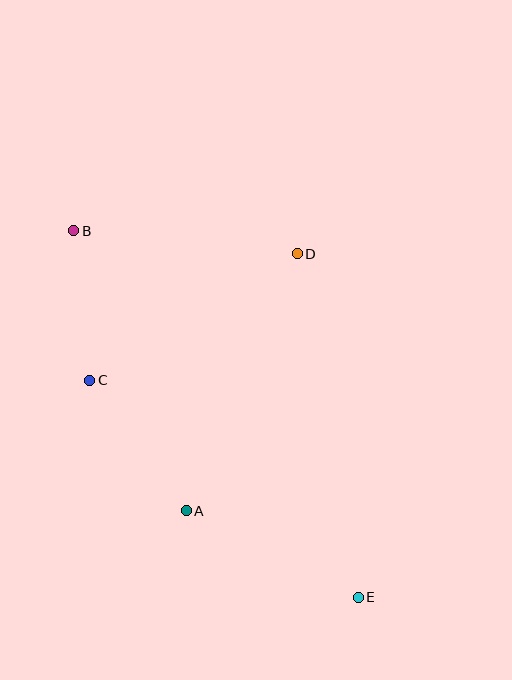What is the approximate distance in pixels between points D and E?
The distance between D and E is approximately 349 pixels.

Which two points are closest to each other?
Points B and C are closest to each other.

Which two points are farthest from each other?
Points B and E are farthest from each other.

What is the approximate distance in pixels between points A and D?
The distance between A and D is approximately 280 pixels.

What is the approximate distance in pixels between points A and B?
The distance between A and B is approximately 302 pixels.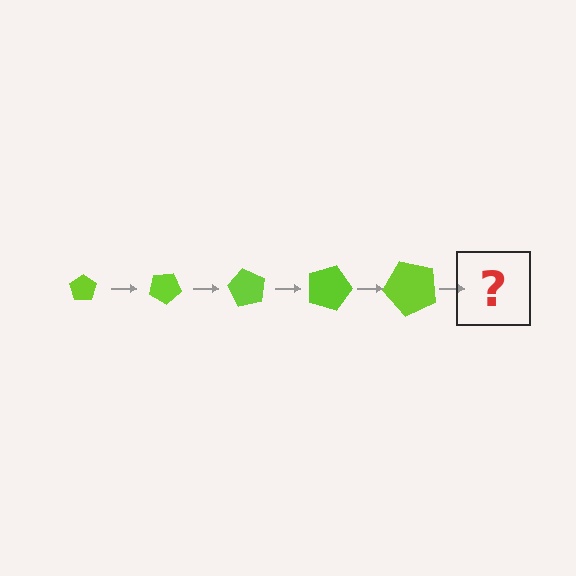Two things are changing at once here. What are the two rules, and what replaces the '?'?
The two rules are that the pentagon grows larger each step and it rotates 30 degrees each step. The '?' should be a pentagon, larger than the previous one and rotated 150 degrees from the start.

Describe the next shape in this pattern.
It should be a pentagon, larger than the previous one and rotated 150 degrees from the start.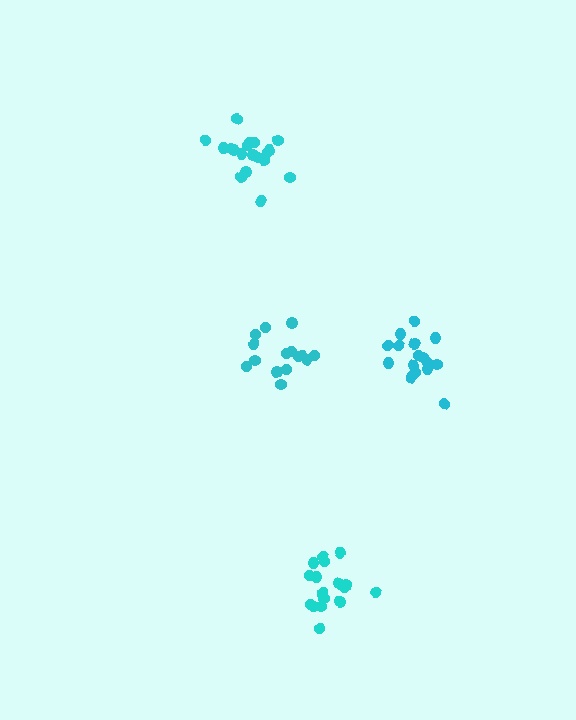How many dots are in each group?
Group 1: 18 dots, Group 2: 15 dots, Group 3: 16 dots, Group 4: 19 dots (68 total).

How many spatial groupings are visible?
There are 4 spatial groupings.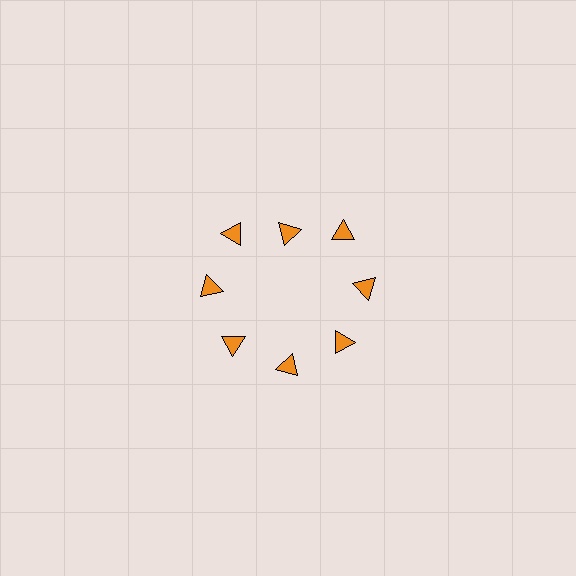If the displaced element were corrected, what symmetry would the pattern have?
It would have 8-fold rotational symmetry — the pattern would map onto itself every 45 degrees.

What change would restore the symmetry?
The symmetry would be restored by moving it outward, back onto the ring so that all 8 triangles sit at equal angles and equal distance from the center.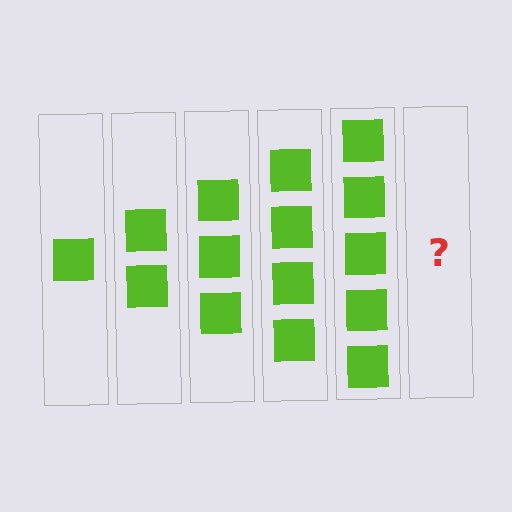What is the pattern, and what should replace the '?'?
The pattern is that each step adds one more square. The '?' should be 6 squares.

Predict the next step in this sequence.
The next step is 6 squares.